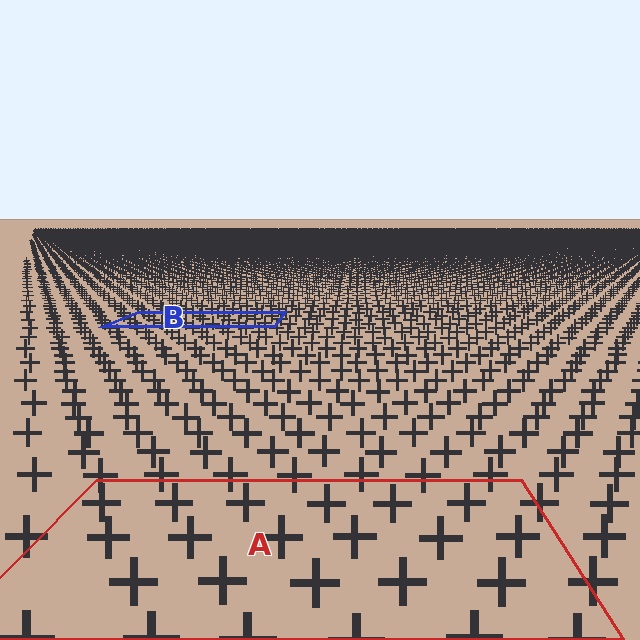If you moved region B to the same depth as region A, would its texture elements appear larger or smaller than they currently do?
They would appear larger. At a closer depth, the same texture elements are projected at a bigger on-screen size.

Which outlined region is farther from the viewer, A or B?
Region B is farther from the viewer — the texture elements inside it appear smaller and more densely packed.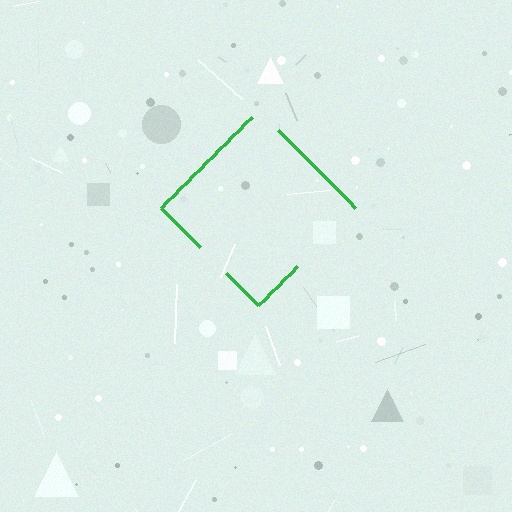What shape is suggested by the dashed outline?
The dashed outline suggests a diamond.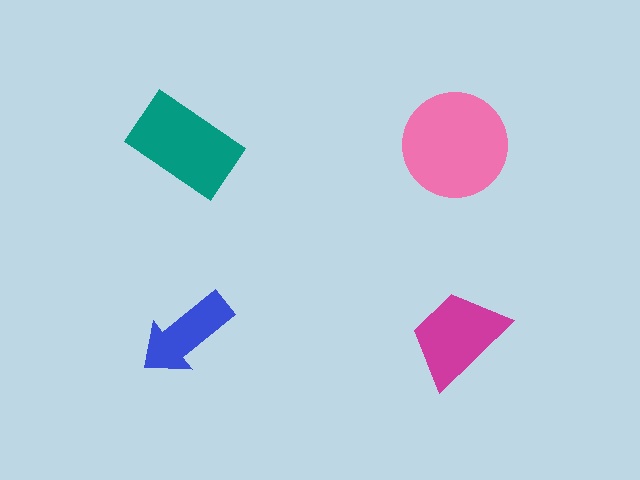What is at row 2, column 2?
A magenta trapezoid.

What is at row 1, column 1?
A teal rectangle.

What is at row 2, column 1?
A blue arrow.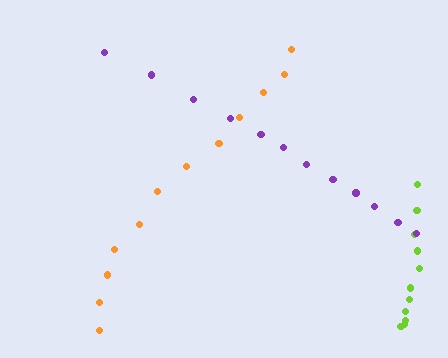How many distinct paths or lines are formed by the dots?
There are 3 distinct paths.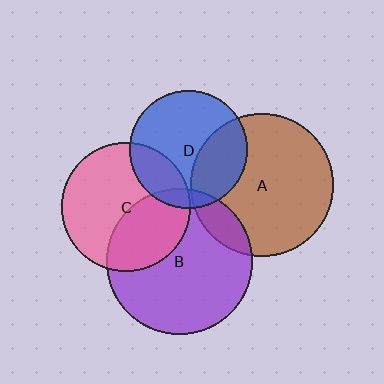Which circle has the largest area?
Circle B (purple).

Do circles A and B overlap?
Yes.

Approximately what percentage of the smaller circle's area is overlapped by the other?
Approximately 10%.